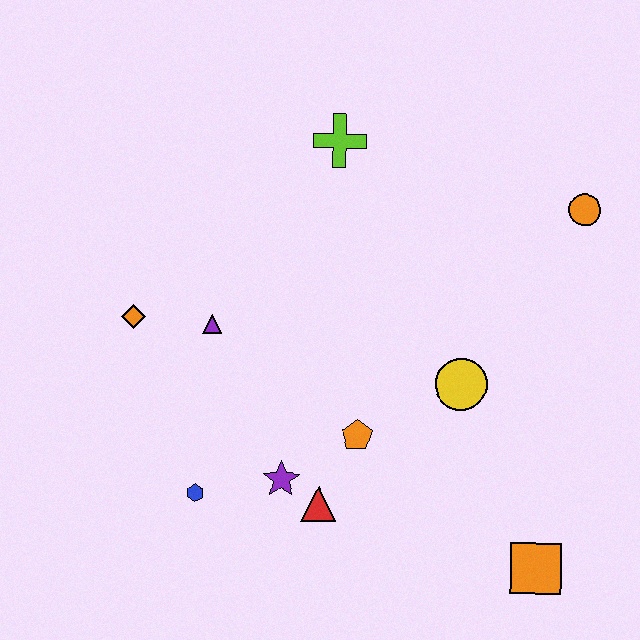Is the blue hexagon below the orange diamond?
Yes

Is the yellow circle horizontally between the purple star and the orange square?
Yes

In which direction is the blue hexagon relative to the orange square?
The blue hexagon is to the left of the orange square.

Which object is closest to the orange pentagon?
The red triangle is closest to the orange pentagon.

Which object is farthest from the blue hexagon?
The orange circle is farthest from the blue hexagon.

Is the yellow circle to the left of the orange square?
Yes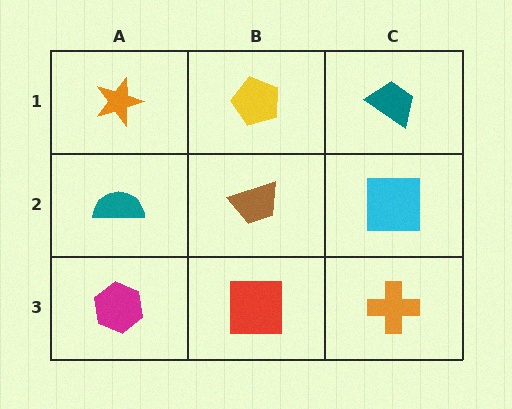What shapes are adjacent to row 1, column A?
A teal semicircle (row 2, column A), a yellow pentagon (row 1, column B).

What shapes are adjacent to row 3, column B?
A brown trapezoid (row 2, column B), a magenta hexagon (row 3, column A), an orange cross (row 3, column C).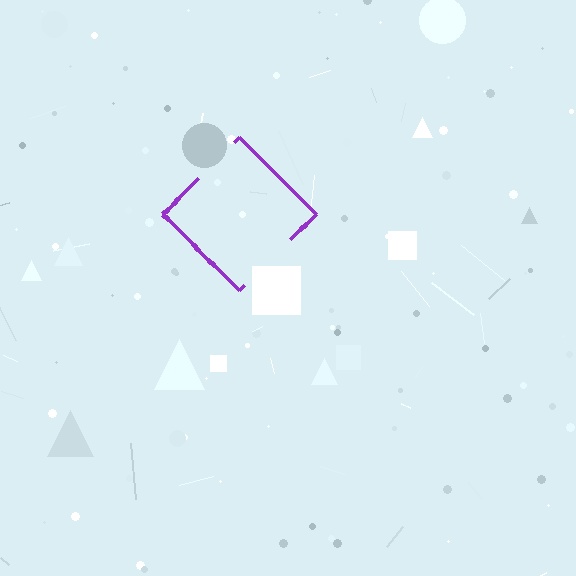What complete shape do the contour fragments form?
The contour fragments form a diamond.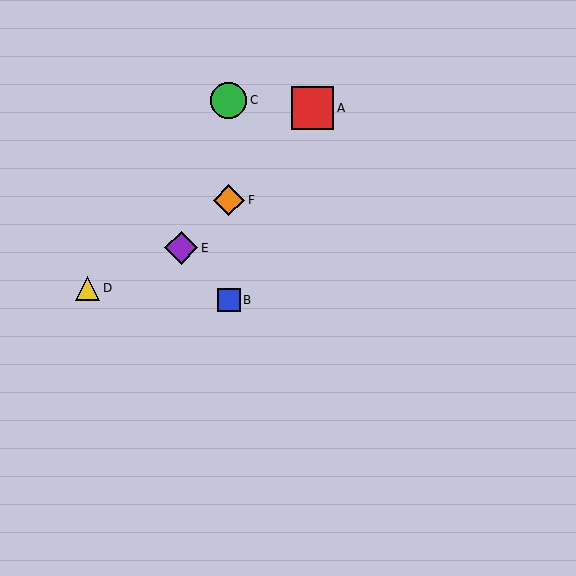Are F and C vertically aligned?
Yes, both are at x≈229.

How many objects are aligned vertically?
3 objects (B, C, F) are aligned vertically.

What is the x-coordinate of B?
Object B is at x≈229.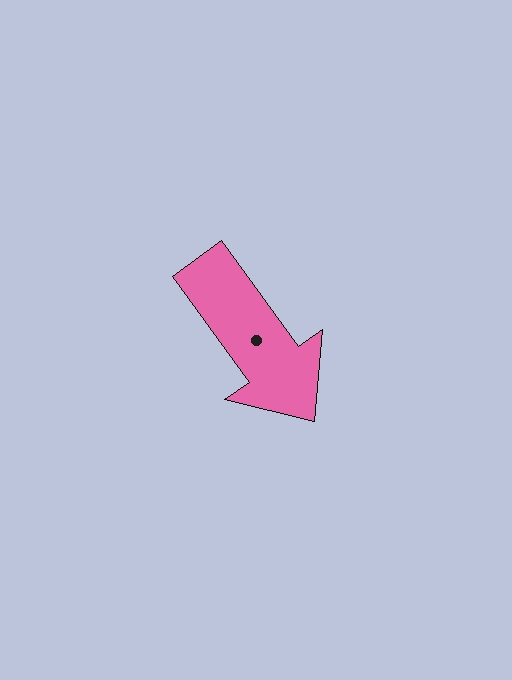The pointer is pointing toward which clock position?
Roughly 5 o'clock.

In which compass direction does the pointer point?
Southeast.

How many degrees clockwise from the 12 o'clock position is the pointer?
Approximately 144 degrees.